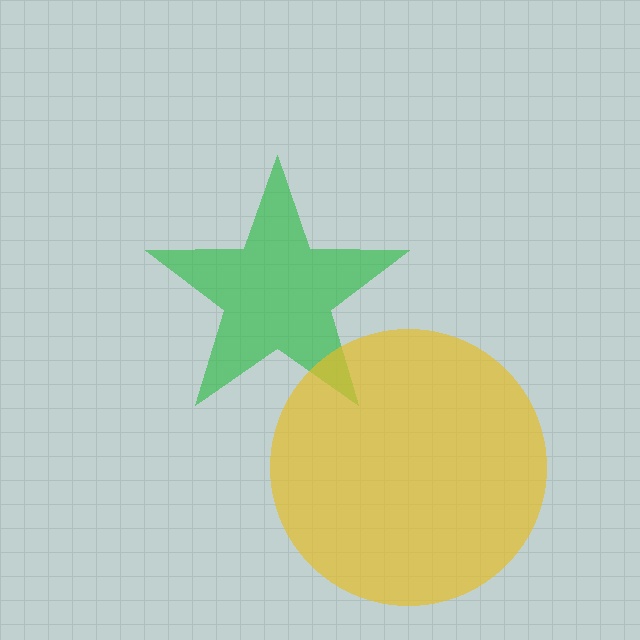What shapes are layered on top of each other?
The layered shapes are: a green star, a yellow circle.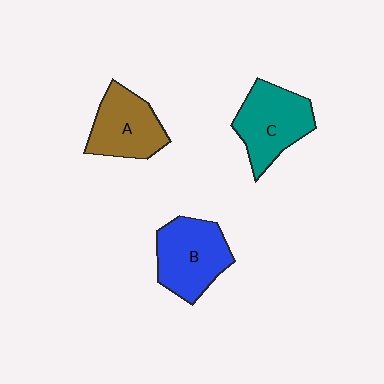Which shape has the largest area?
Shape B (blue).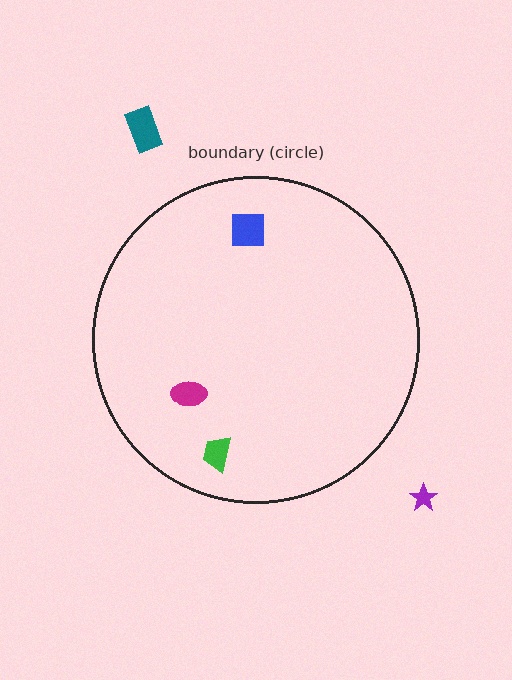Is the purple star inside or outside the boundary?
Outside.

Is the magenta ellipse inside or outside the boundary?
Inside.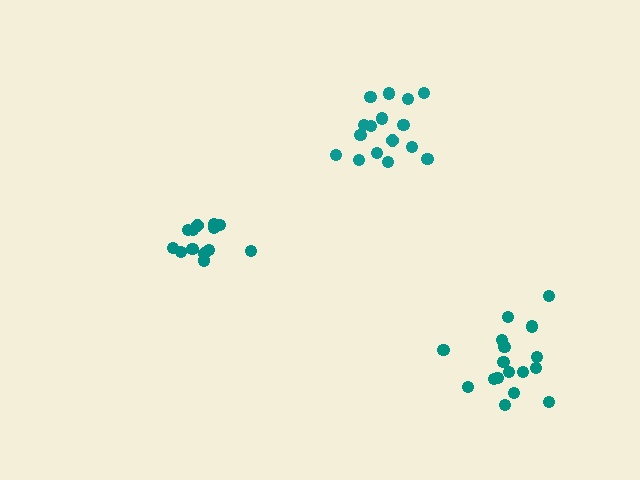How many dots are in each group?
Group 1: 13 dots, Group 2: 16 dots, Group 3: 17 dots (46 total).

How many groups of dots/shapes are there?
There are 3 groups.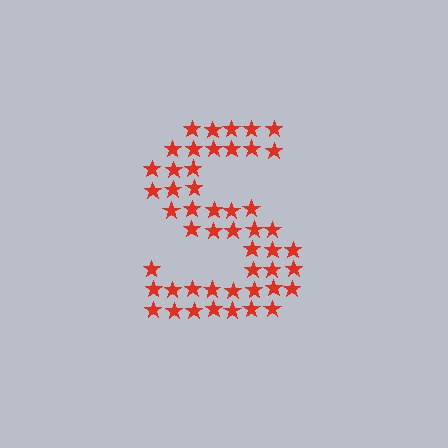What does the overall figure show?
The overall figure shows the letter S.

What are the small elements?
The small elements are stars.